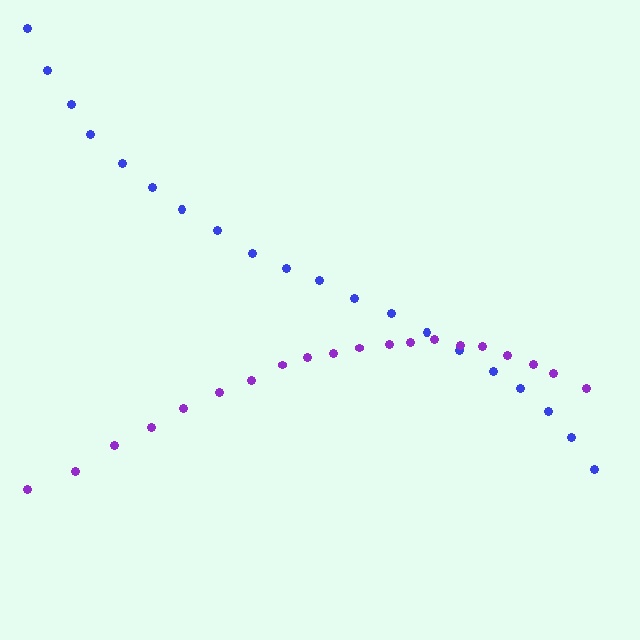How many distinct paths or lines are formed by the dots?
There are 2 distinct paths.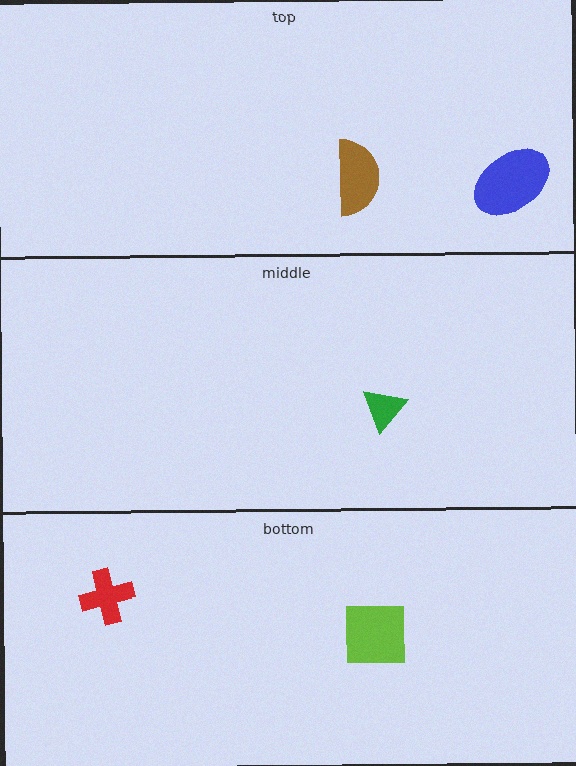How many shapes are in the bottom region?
2.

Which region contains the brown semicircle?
The top region.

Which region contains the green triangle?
The middle region.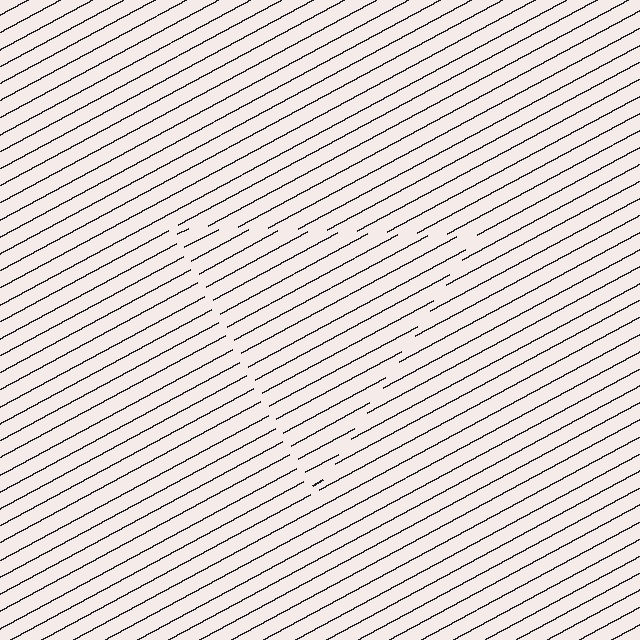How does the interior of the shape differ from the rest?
The interior of the shape contains the same grating, shifted by half a period — the contour is defined by the phase discontinuity where line-ends from the inner and outer gratings abut.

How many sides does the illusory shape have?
3 sides — the line-ends trace a triangle.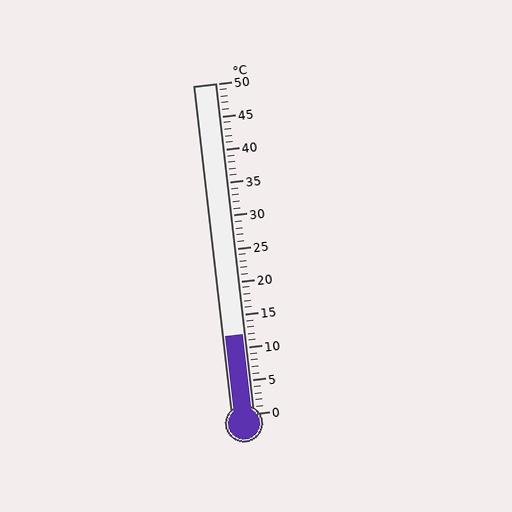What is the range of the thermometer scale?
The thermometer scale ranges from 0°C to 50°C.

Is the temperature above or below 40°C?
The temperature is below 40°C.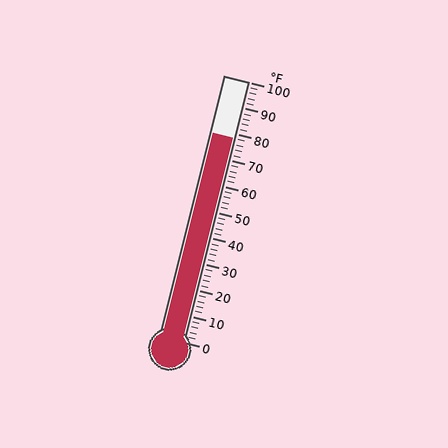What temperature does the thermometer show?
The thermometer shows approximately 78°F.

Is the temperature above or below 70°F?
The temperature is above 70°F.